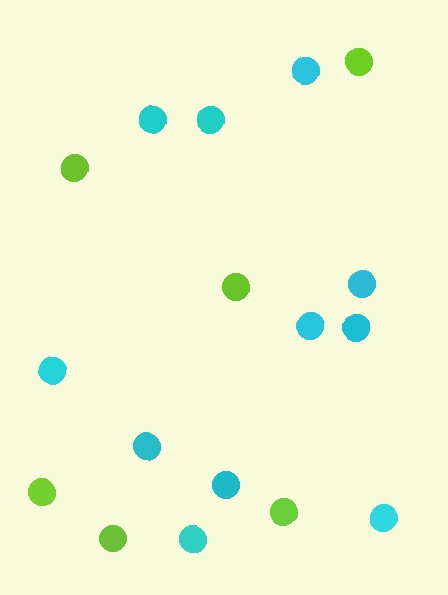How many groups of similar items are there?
There are 2 groups: one group of cyan circles (11) and one group of lime circles (6).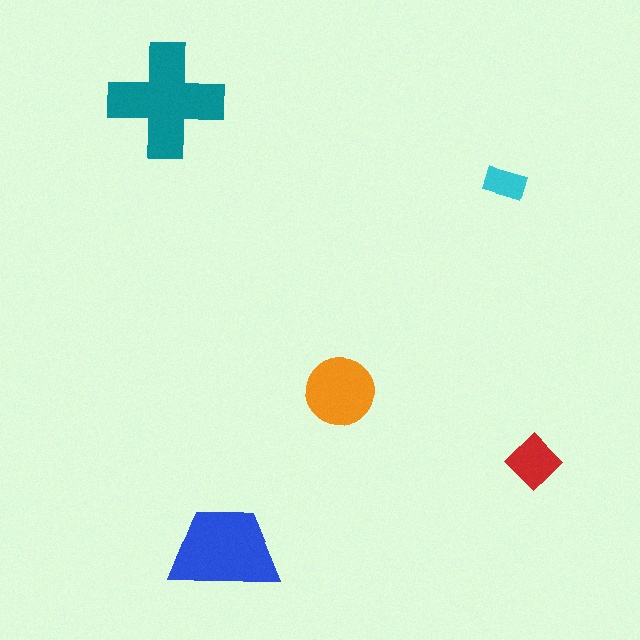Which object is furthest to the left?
The teal cross is leftmost.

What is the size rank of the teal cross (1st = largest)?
1st.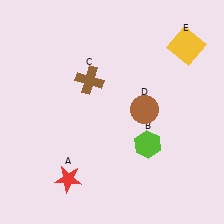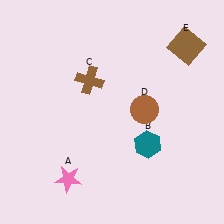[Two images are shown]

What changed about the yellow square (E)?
In Image 1, E is yellow. In Image 2, it changed to brown.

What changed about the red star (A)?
In Image 1, A is red. In Image 2, it changed to pink.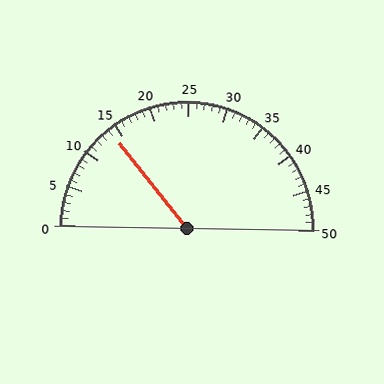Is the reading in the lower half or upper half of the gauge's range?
The reading is in the lower half of the range (0 to 50).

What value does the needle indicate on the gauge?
The needle indicates approximately 14.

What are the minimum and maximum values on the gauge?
The gauge ranges from 0 to 50.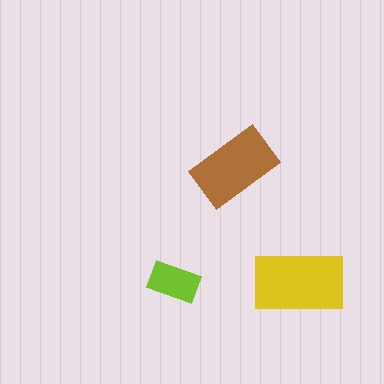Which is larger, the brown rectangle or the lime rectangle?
The brown one.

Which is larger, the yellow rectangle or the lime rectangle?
The yellow one.